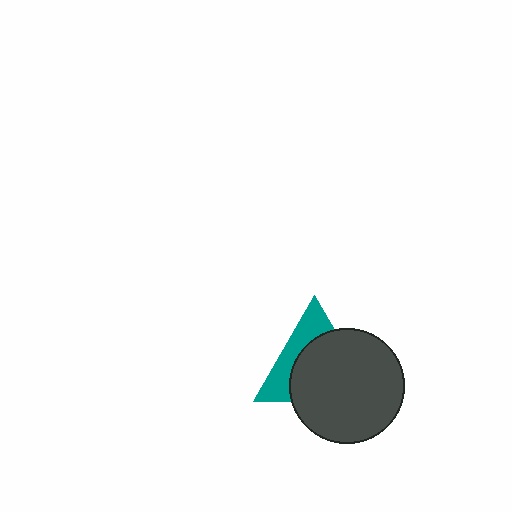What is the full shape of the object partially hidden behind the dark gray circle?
The partially hidden object is a teal triangle.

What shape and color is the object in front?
The object in front is a dark gray circle.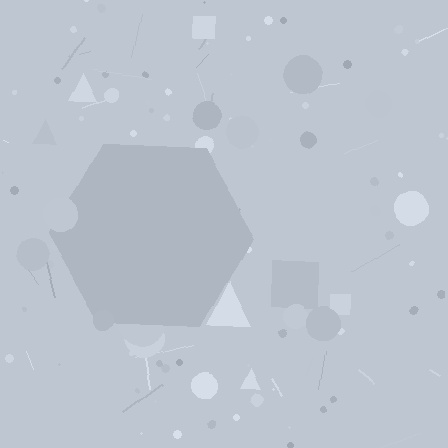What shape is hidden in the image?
A hexagon is hidden in the image.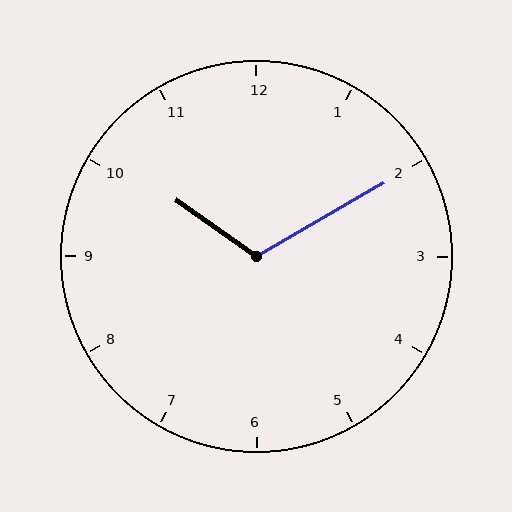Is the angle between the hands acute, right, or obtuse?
It is obtuse.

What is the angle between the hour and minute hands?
Approximately 115 degrees.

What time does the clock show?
10:10.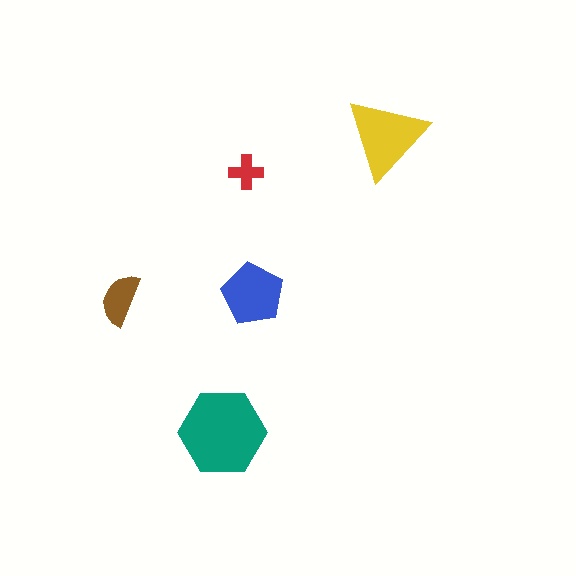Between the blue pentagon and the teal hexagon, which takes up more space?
The teal hexagon.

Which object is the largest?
The teal hexagon.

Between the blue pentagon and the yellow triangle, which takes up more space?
The yellow triangle.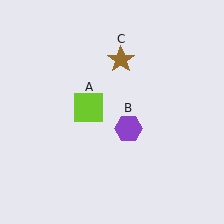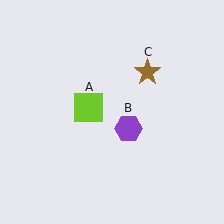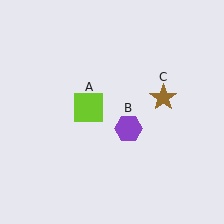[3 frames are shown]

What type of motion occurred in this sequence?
The brown star (object C) rotated clockwise around the center of the scene.